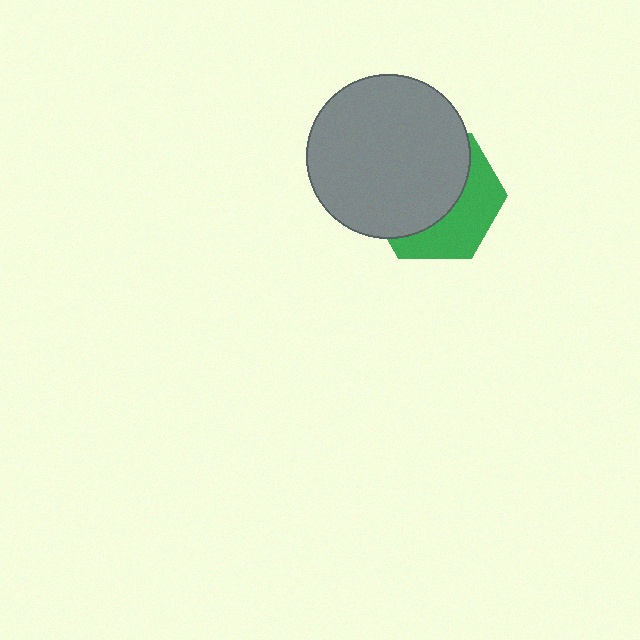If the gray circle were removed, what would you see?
You would see the complete green hexagon.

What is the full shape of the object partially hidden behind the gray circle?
The partially hidden object is a green hexagon.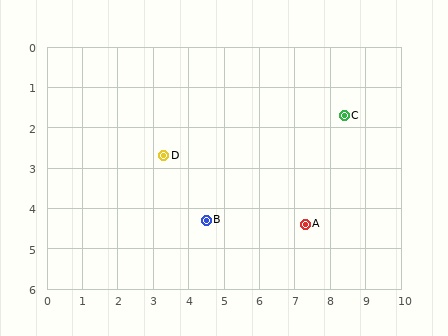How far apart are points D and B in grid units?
Points D and B are about 2.0 grid units apart.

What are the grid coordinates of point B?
Point B is at approximately (4.5, 4.3).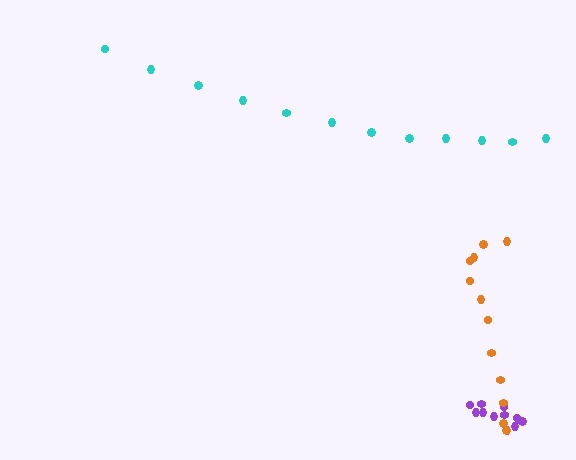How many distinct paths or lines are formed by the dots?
There are 3 distinct paths.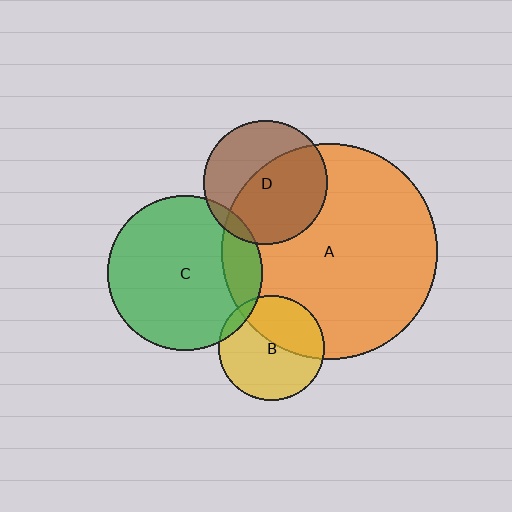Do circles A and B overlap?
Yes.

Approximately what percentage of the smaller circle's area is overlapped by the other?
Approximately 40%.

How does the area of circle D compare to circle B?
Approximately 1.4 times.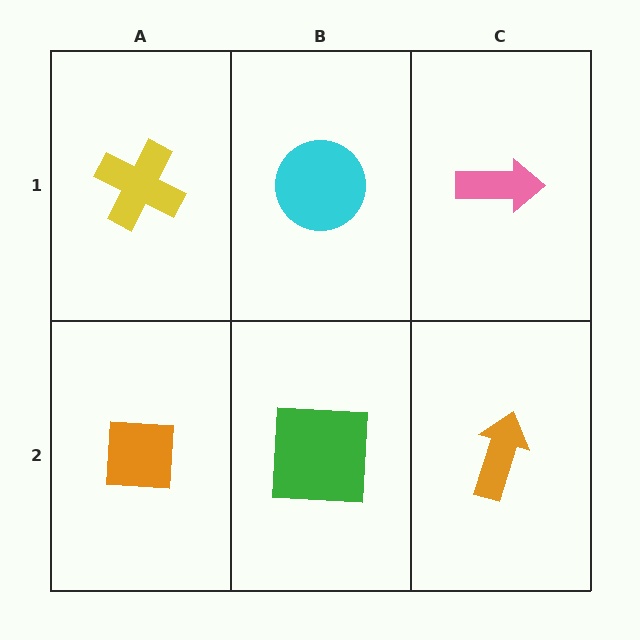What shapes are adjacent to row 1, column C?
An orange arrow (row 2, column C), a cyan circle (row 1, column B).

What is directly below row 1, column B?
A green square.